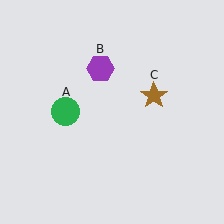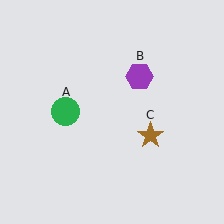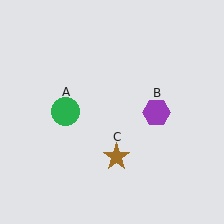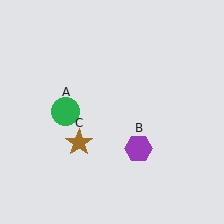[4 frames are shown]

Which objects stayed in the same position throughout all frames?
Green circle (object A) remained stationary.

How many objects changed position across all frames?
2 objects changed position: purple hexagon (object B), brown star (object C).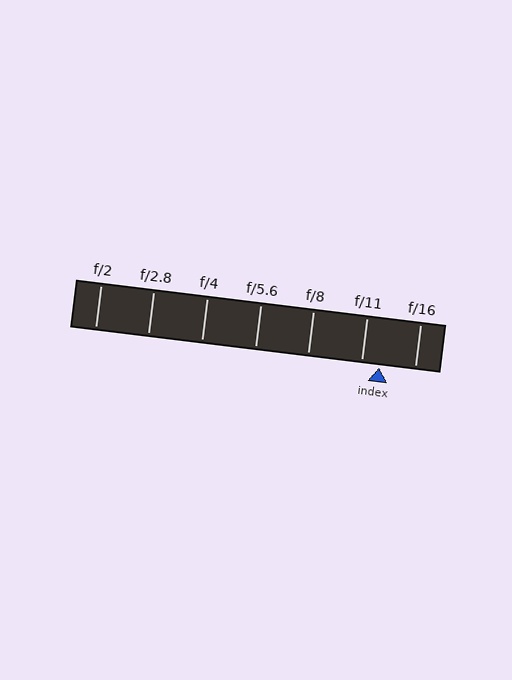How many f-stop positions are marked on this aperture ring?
There are 7 f-stop positions marked.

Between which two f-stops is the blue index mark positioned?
The index mark is between f/11 and f/16.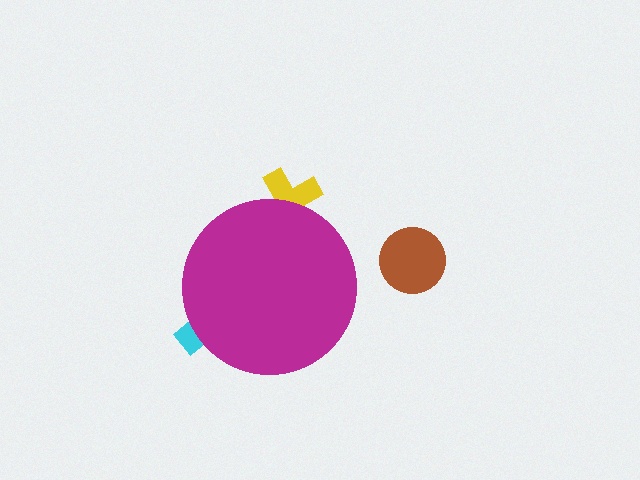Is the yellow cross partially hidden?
Yes, the yellow cross is partially hidden behind the magenta circle.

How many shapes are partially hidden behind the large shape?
2 shapes are partially hidden.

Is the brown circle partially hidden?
No, the brown circle is fully visible.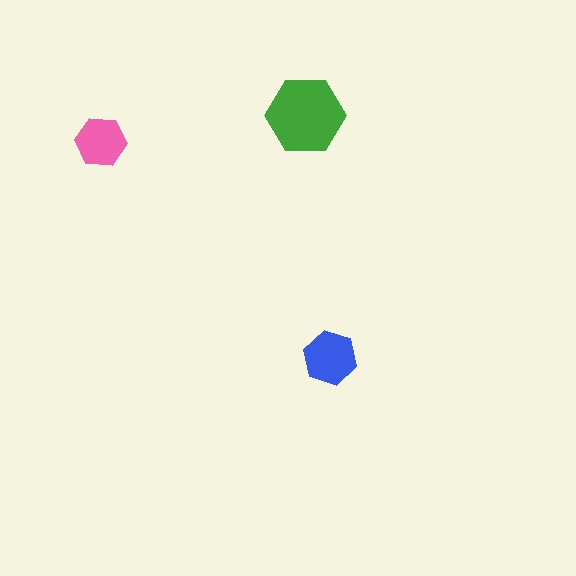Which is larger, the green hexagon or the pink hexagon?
The green one.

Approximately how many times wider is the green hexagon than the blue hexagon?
About 1.5 times wider.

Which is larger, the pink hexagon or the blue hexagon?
The blue one.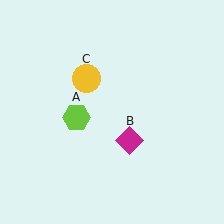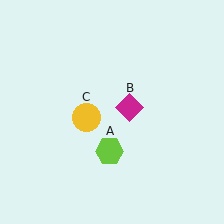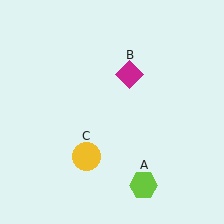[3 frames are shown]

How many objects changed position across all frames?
3 objects changed position: lime hexagon (object A), magenta diamond (object B), yellow circle (object C).